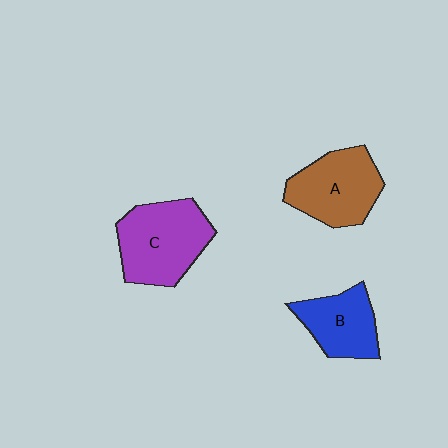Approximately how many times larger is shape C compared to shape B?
Approximately 1.5 times.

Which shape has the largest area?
Shape C (purple).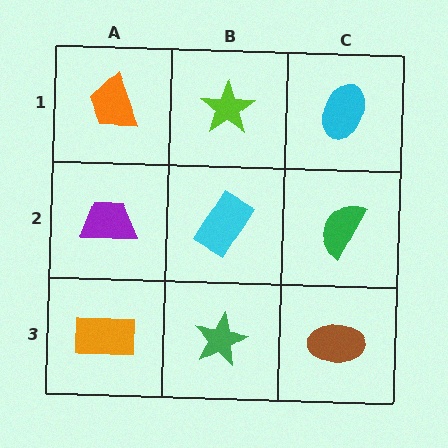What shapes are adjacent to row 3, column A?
A purple trapezoid (row 2, column A), a green star (row 3, column B).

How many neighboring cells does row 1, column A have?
2.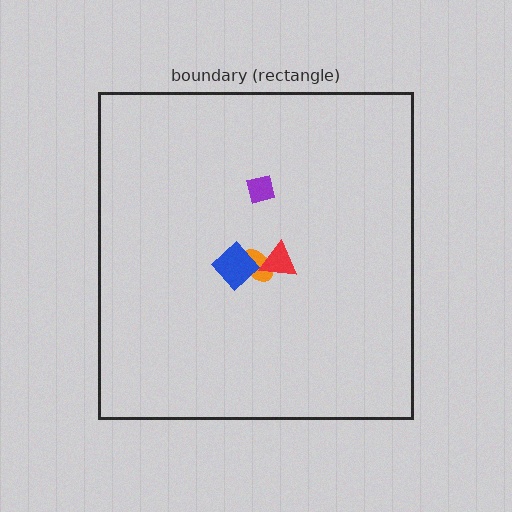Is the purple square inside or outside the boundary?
Inside.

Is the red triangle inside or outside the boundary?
Inside.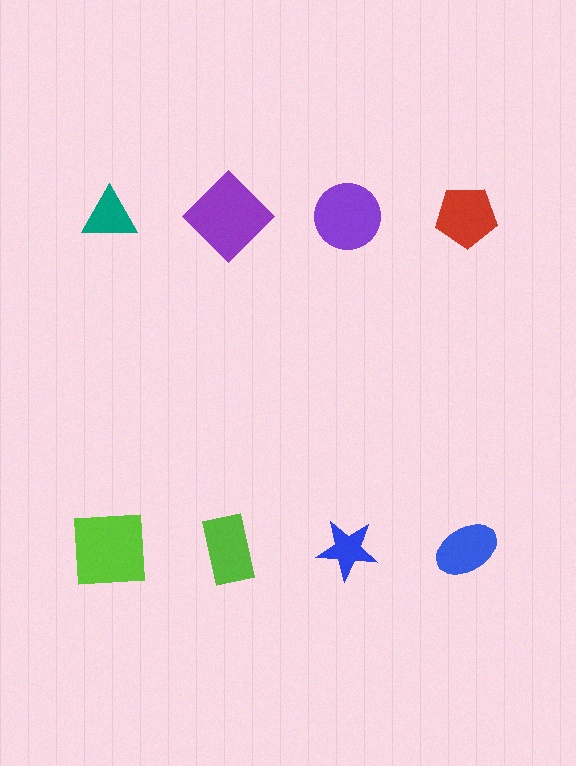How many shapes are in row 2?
4 shapes.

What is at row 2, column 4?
A blue ellipse.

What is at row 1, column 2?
A purple diamond.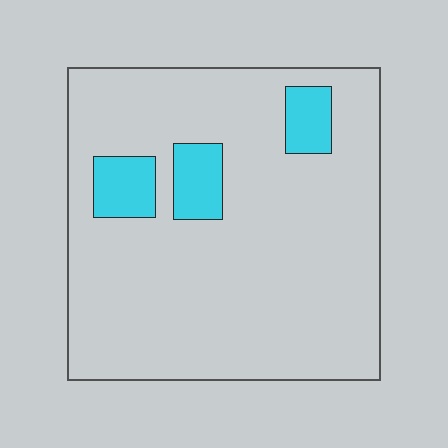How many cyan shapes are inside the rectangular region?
3.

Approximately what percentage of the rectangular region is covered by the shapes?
Approximately 10%.